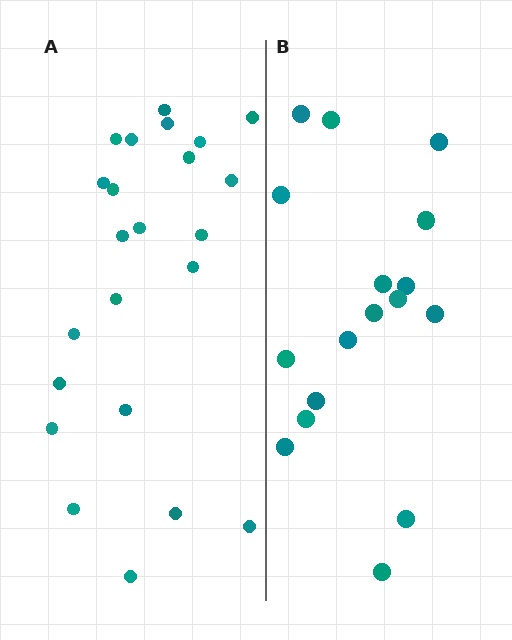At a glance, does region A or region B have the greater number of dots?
Region A (the left region) has more dots.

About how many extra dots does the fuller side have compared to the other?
Region A has about 6 more dots than region B.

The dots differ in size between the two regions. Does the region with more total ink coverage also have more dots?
No. Region B has more total ink coverage because its dots are larger, but region A actually contains more individual dots. Total area can be misleading — the number of items is what matters here.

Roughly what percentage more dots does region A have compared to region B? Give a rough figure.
About 35% more.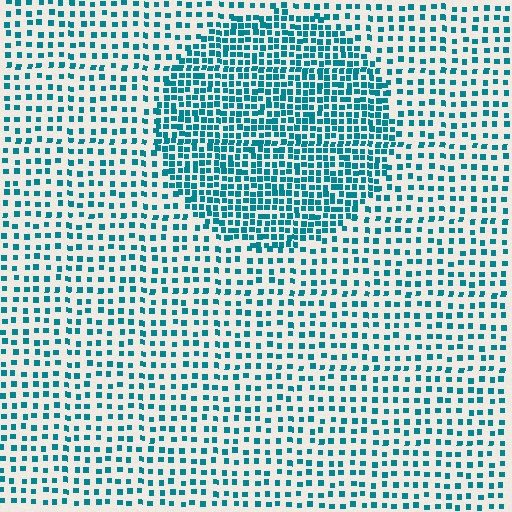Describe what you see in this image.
The image contains small teal elements arranged at two different densities. A circle-shaped region is visible where the elements are more densely packed than the surrounding area.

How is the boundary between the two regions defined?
The boundary is defined by a change in element density (approximately 2.1x ratio). All elements are the same color, size, and shape.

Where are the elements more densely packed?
The elements are more densely packed inside the circle boundary.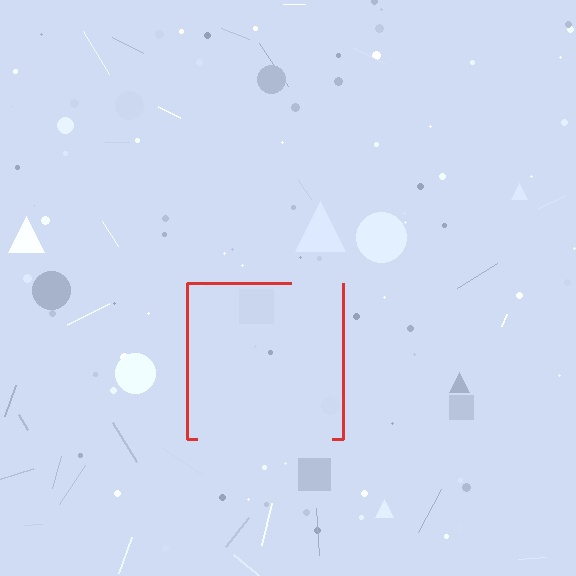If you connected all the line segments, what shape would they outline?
They would outline a square.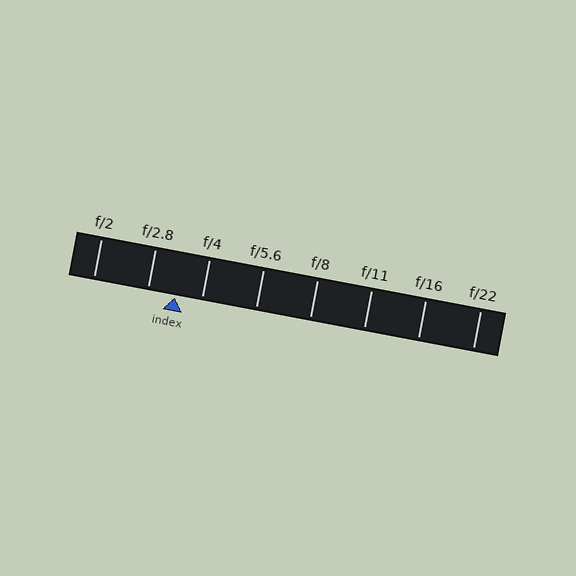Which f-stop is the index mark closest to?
The index mark is closest to f/4.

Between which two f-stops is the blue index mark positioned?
The index mark is between f/2.8 and f/4.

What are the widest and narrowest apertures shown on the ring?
The widest aperture shown is f/2 and the narrowest is f/22.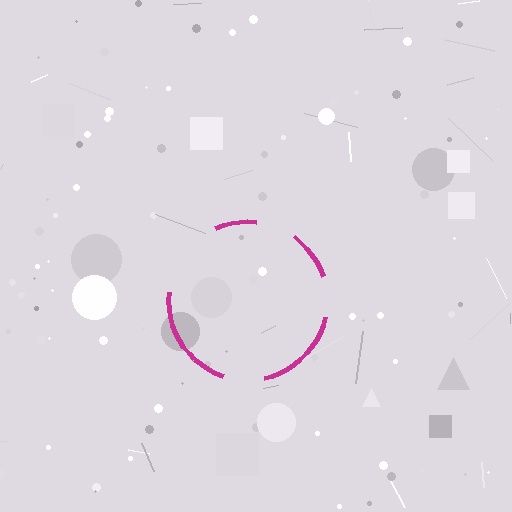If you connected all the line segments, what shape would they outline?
They would outline a circle.